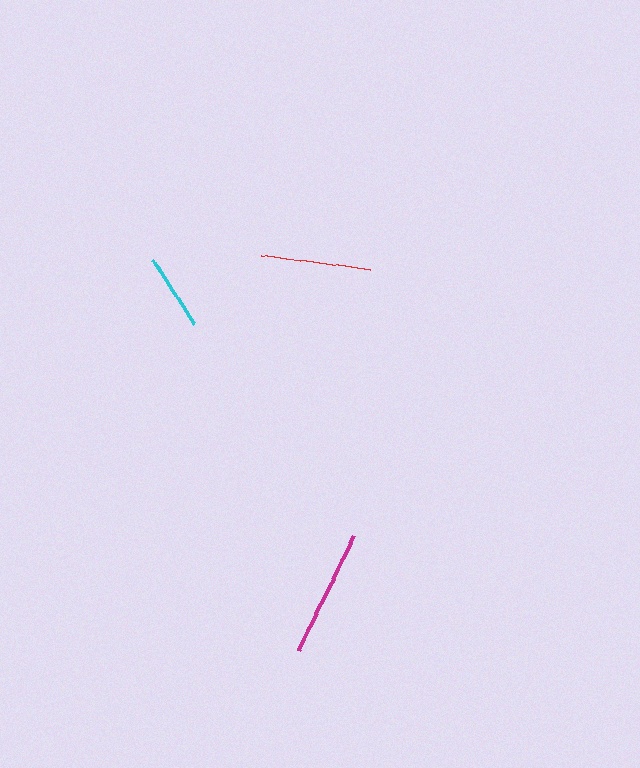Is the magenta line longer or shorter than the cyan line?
The magenta line is longer than the cyan line.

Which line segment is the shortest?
The cyan line is the shortest at approximately 77 pixels.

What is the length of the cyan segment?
The cyan segment is approximately 77 pixels long.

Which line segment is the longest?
The magenta line is the longest at approximately 128 pixels.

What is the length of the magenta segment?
The magenta segment is approximately 128 pixels long.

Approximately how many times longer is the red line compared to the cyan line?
The red line is approximately 1.4 times the length of the cyan line.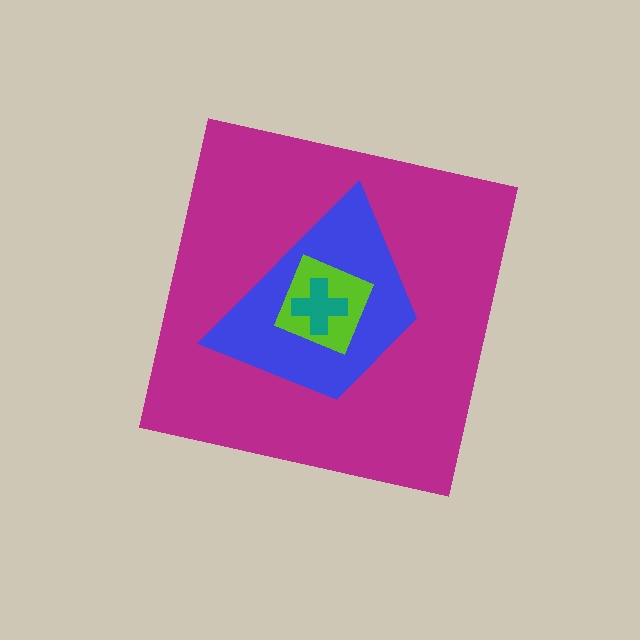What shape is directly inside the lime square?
The teal cross.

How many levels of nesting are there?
4.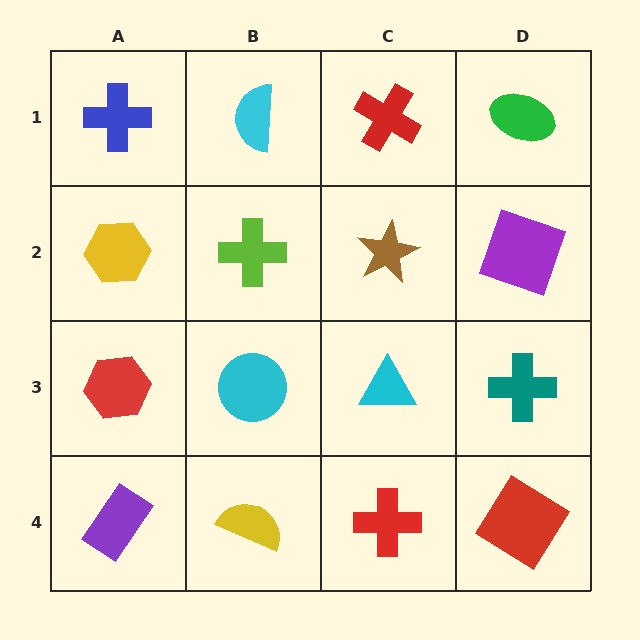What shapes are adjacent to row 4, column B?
A cyan circle (row 3, column B), a purple rectangle (row 4, column A), a red cross (row 4, column C).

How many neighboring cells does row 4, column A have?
2.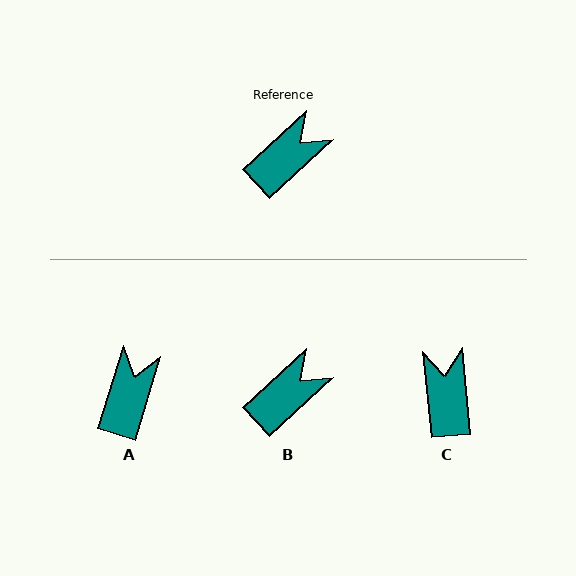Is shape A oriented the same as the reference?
No, it is off by about 30 degrees.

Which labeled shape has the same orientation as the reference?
B.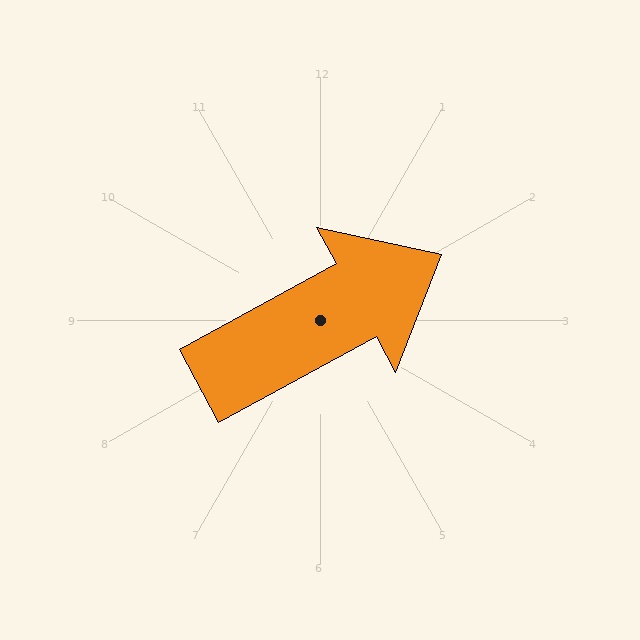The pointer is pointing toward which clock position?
Roughly 2 o'clock.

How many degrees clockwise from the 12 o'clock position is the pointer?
Approximately 61 degrees.